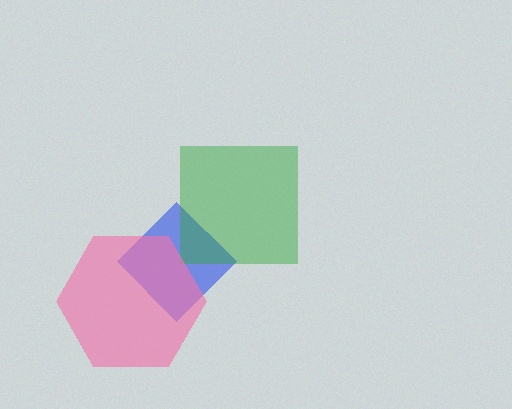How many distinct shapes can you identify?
There are 3 distinct shapes: a blue diamond, a green square, a pink hexagon.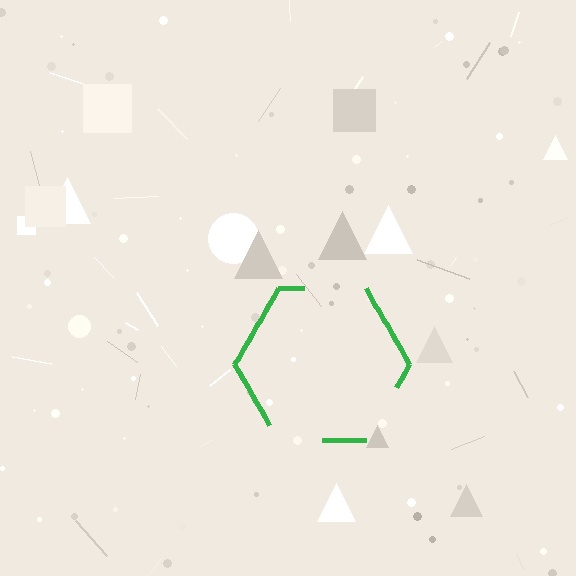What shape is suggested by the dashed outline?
The dashed outline suggests a hexagon.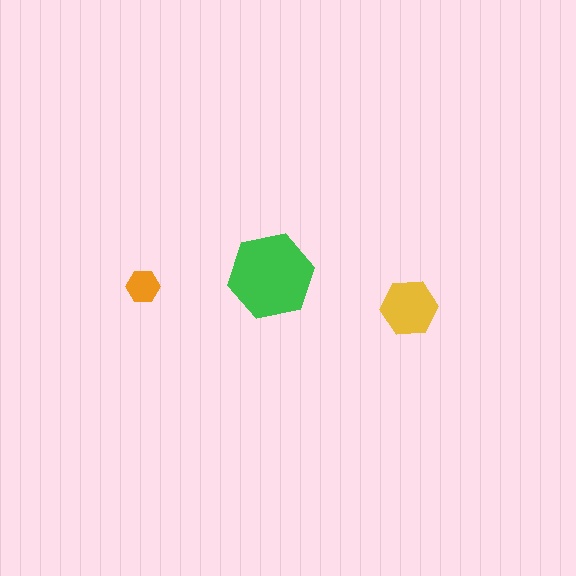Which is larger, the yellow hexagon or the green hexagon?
The green one.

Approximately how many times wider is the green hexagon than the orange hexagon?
About 2.5 times wider.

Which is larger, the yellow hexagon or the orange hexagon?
The yellow one.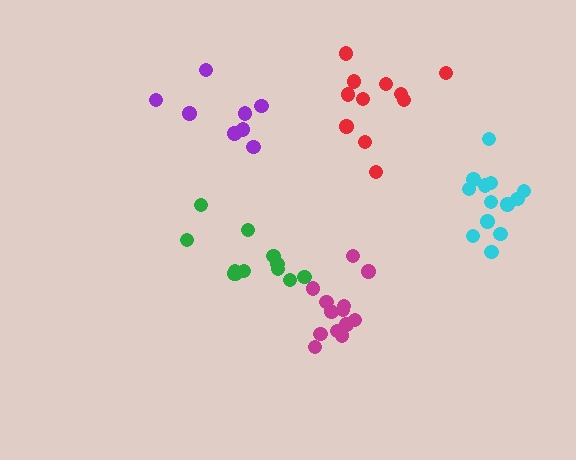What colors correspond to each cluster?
The clusters are colored: magenta, red, cyan, green, purple.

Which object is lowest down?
The magenta cluster is bottommost.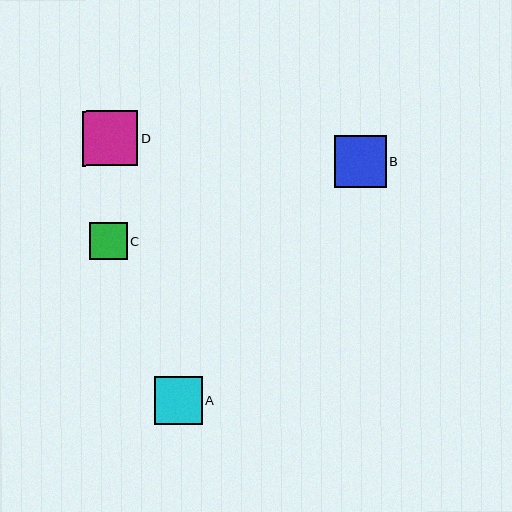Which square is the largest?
Square D is the largest with a size of approximately 55 pixels.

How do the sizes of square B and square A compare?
Square B and square A are approximately the same size.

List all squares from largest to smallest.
From largest to smallest: D, B, A, C.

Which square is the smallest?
Square C is the smallest with a size of approximately 37 pixels.